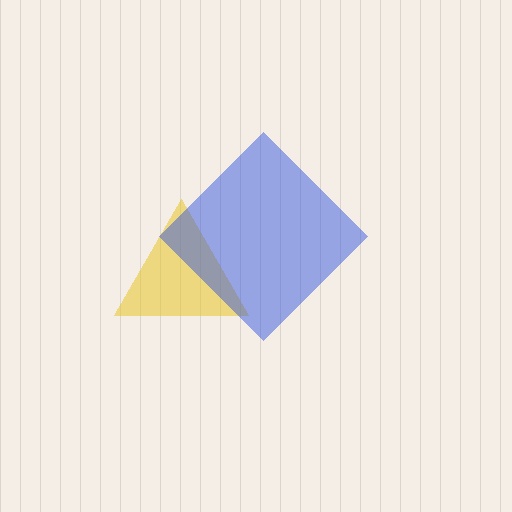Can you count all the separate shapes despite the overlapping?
Yes, there are 2 separate shapes.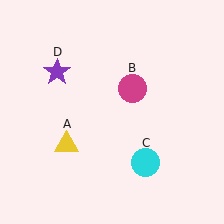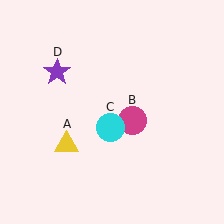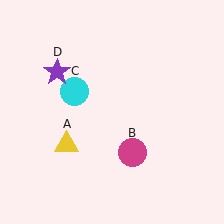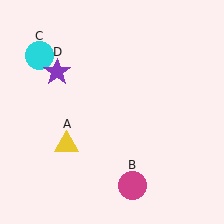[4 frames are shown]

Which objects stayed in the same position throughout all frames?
Yellow triangle (object A) and purple star (object D) remained stationary.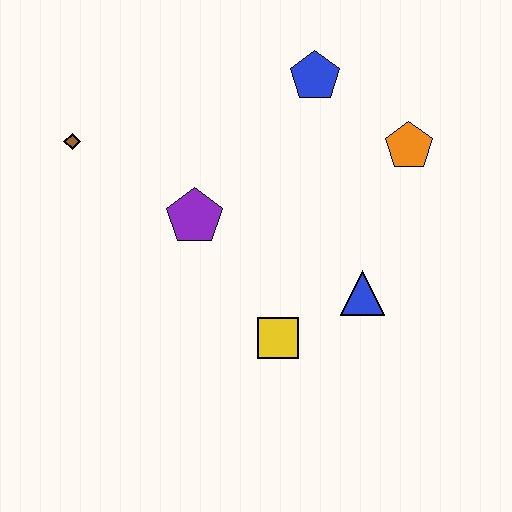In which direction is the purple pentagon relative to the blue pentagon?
The purple pentagon is below the blue pentagon.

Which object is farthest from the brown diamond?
The orange pentagon is farthest from the brown diamond.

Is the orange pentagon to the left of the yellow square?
No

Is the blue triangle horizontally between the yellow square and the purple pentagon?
No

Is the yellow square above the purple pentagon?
No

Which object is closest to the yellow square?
The blue triangle is closest to the yellow square.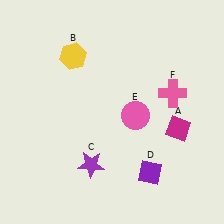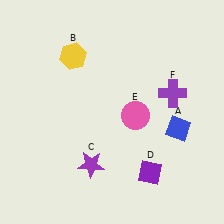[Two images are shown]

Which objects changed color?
A changed from magenta to blue. F changed from pink to purple.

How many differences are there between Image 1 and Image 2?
There are 2 differences between the two images.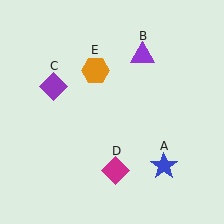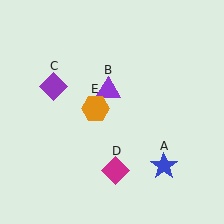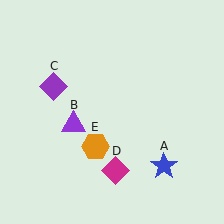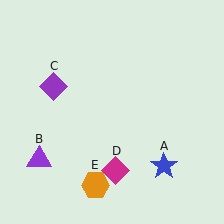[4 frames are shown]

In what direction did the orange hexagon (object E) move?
The orange hexagon (object E) moved down.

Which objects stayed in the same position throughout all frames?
Blue star (object A) and purple diamond (object C) and magenta diamond (object D) remained stationary.